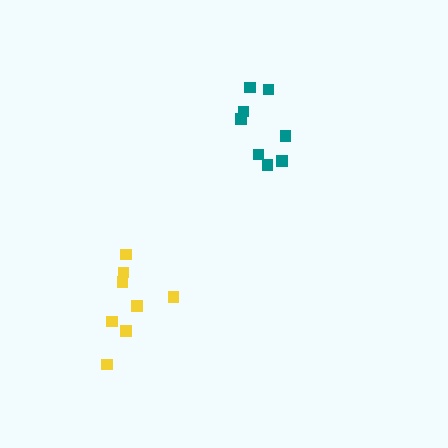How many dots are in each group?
Group 1: 9 dots, Group 2: 8 dots (17 total).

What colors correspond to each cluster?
The clusters are colored: teal, yellow.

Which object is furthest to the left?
The yellow cluster is leftmost.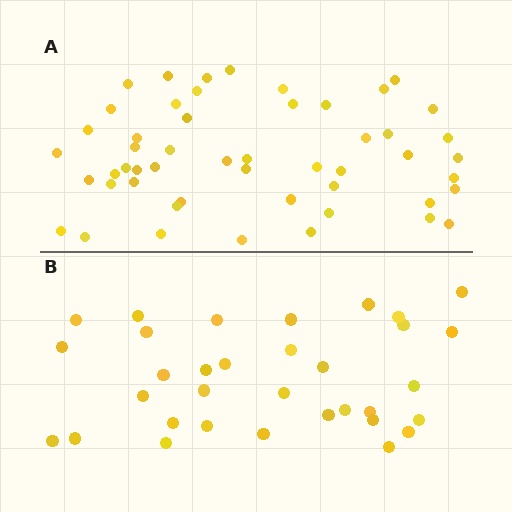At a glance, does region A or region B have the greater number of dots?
Region A (the top region) has more dots.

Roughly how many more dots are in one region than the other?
Region A has approximately 20 more dots than region B.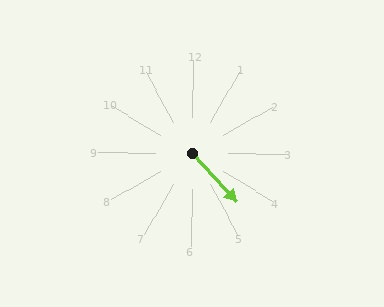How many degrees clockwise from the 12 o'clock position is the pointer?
Approximately 137 degrees.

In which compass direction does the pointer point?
Southeast.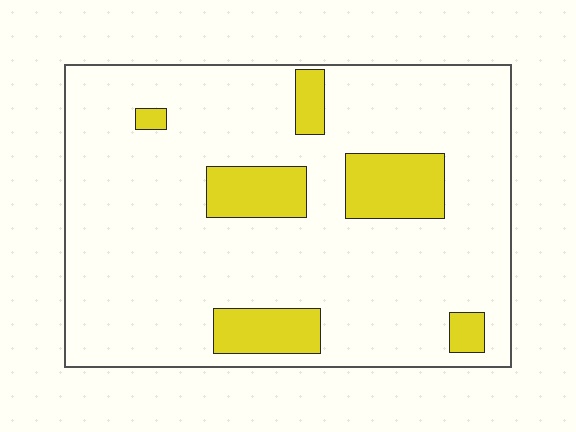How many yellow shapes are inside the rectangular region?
6.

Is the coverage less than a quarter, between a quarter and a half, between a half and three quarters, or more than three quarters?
Less than a quarter.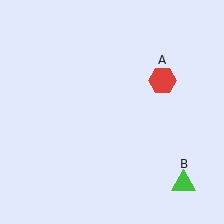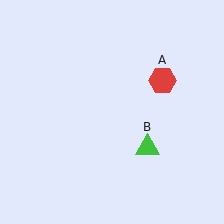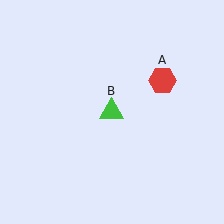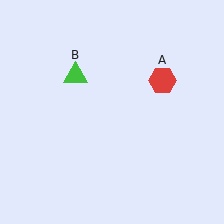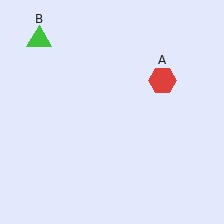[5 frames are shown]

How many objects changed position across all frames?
1 object changed position: green triangle (object B).